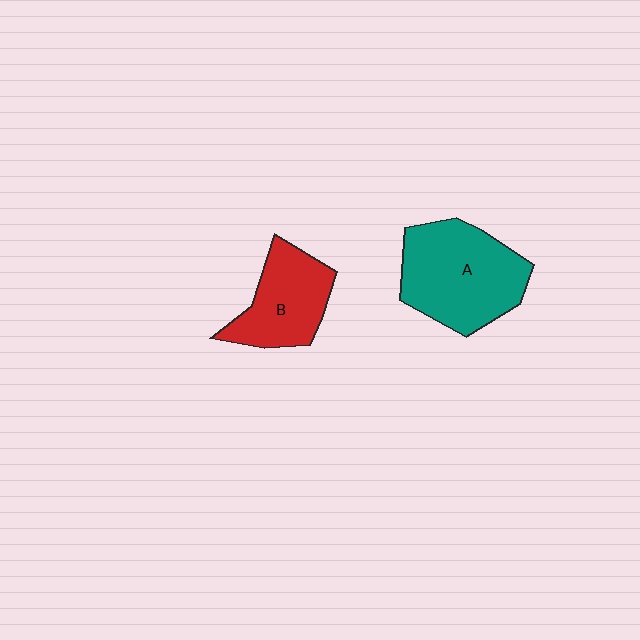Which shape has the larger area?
Shape A (teal).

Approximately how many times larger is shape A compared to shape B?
Approximately 1.5 times.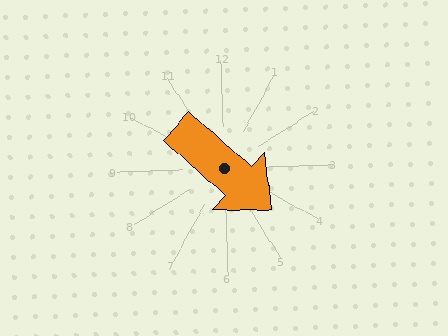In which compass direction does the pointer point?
Southeast.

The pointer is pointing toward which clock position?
Roughly 4 o'clock.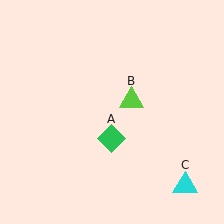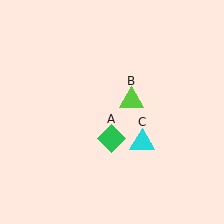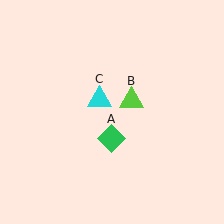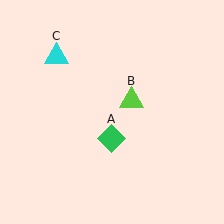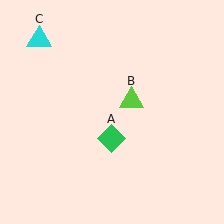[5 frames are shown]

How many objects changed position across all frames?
1 object changed position: cyan triangle (object C).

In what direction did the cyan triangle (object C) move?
The cyan triangle (object C) moved up and to the left.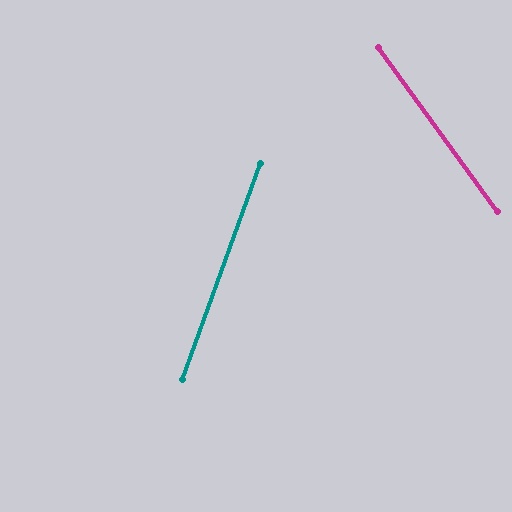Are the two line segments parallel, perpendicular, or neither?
Neither parallel nor perpendicular — they differ by about 56°.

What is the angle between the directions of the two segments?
Approximately 56 degrees.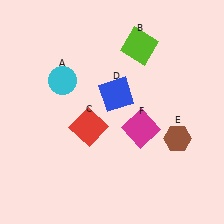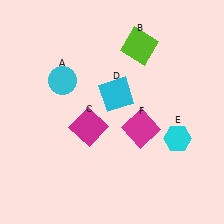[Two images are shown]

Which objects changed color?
C changed from red to magenta. D changed from blue to cyan. E changed from brown to cyan.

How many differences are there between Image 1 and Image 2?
There are 3 differences between the two images.